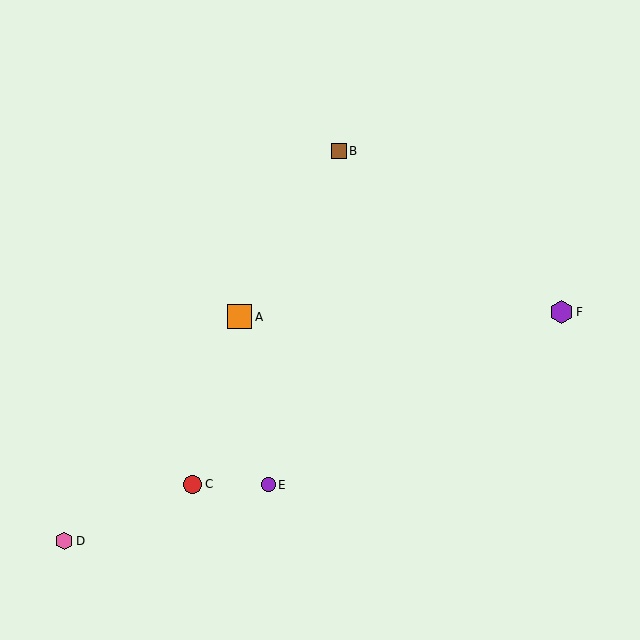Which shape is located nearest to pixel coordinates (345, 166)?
The brown square (labeled B) at (339, 151) is nearest to that location.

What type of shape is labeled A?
Shape A is an orange square.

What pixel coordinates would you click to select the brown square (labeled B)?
Click at (339, 151) to select the brown square B.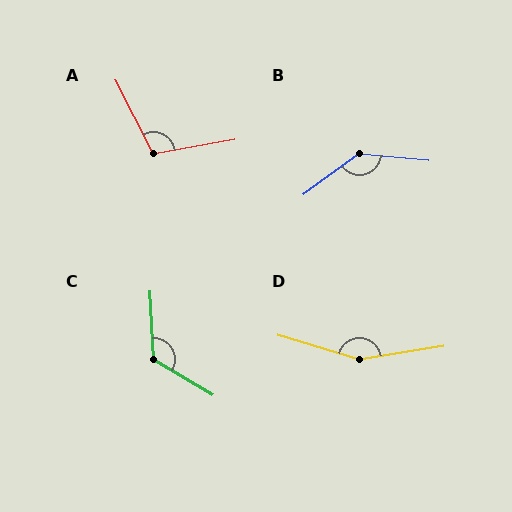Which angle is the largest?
D, at approximately 154 degrees.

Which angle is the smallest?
A, at approximately 107 degrees.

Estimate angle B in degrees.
Approximately 138 degrees.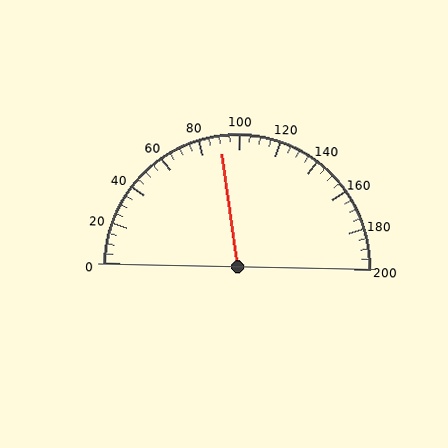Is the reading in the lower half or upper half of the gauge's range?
The reading is in the lower half of the range (0 to 200).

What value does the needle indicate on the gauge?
The needle indicates approximately 90.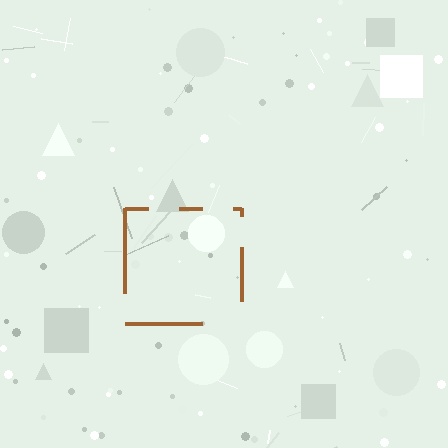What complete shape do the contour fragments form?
The contour fragments form a square.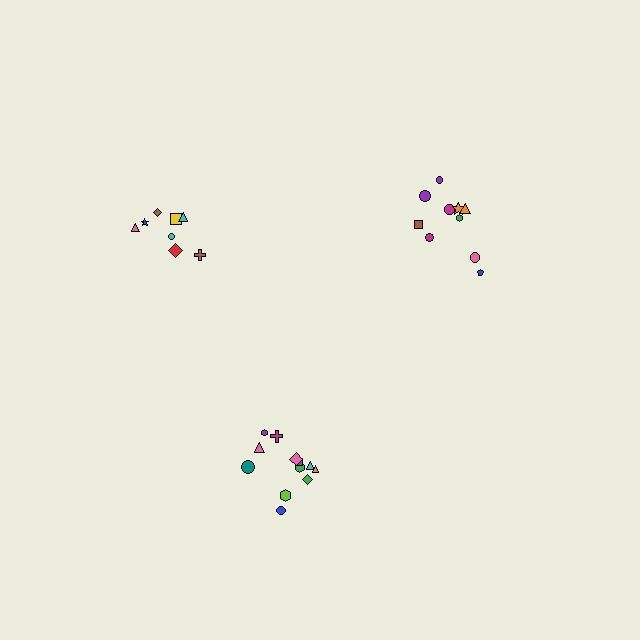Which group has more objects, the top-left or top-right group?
The top-right group.